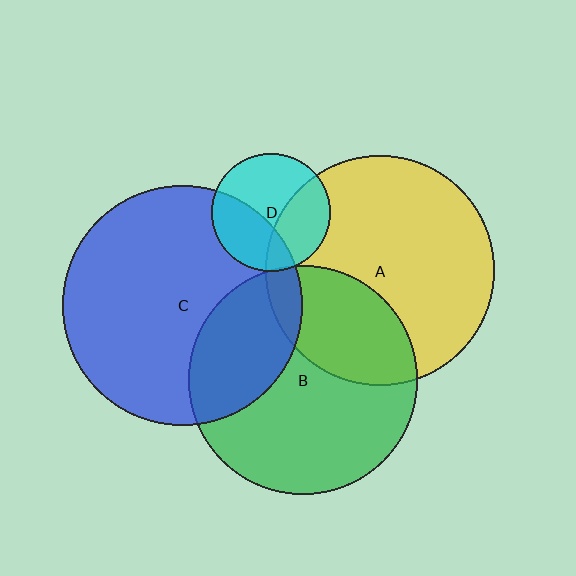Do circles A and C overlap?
Yes.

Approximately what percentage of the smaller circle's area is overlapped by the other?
Approximately 5%.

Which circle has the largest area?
Circle C (blue).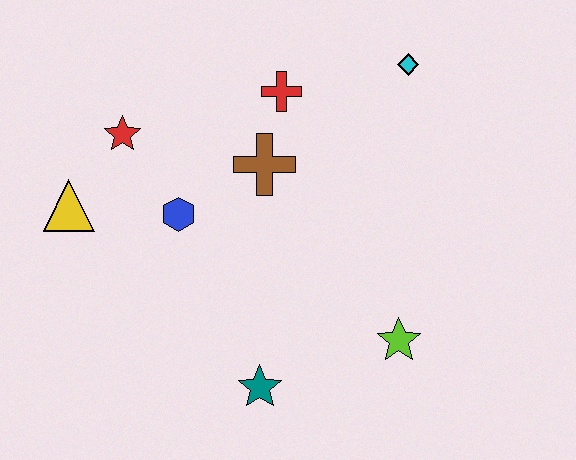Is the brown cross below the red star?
Yes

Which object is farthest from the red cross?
The teal star is farthest from the red cross.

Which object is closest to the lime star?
The teal star is closest to the lime star.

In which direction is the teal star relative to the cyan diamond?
The teal star is below the cyan diamond.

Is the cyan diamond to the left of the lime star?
No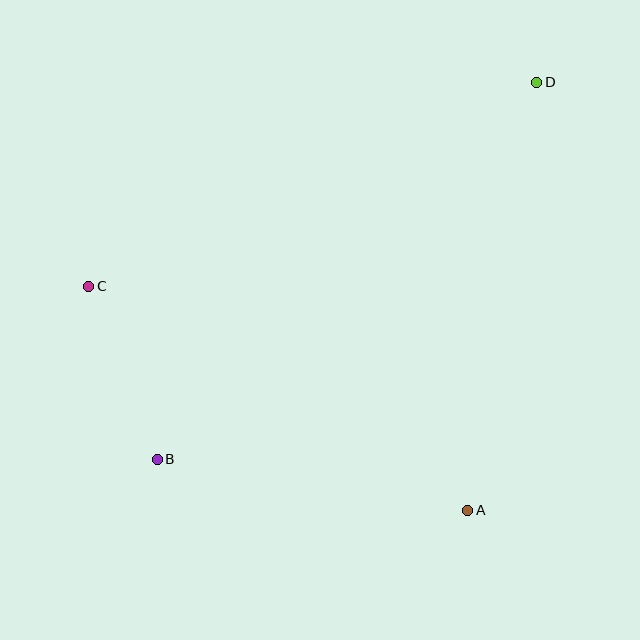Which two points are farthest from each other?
Points B and D are farthest from each other.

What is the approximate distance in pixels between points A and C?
The distance between A and C is approximately 440 pixels.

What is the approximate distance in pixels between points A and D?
The distance between A and D is approximately 434 pixels.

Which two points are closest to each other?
Points B and C are closest to each other.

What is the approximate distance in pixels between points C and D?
The distance between C and D is approximately 492 pixels.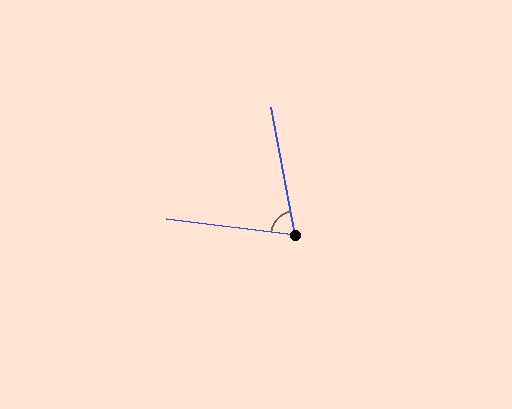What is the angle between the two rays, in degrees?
Approximately 72 degrees.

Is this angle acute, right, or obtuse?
It is acute.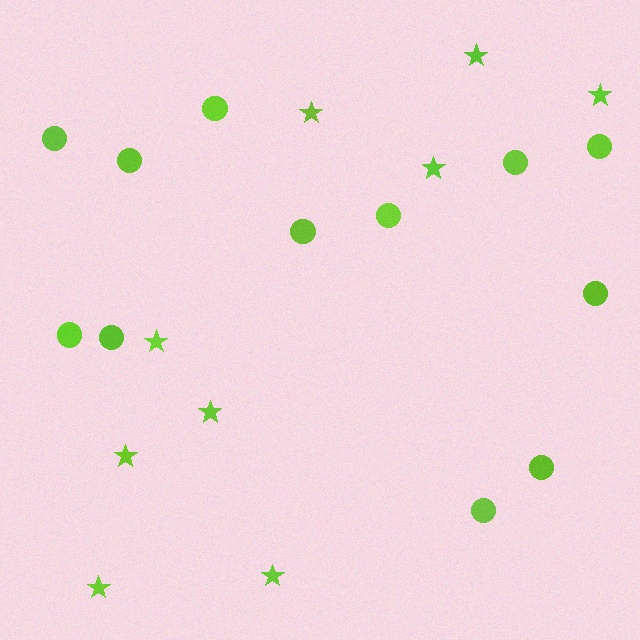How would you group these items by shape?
There are 2 groups: one group of stars (9) and one group of circles (12).